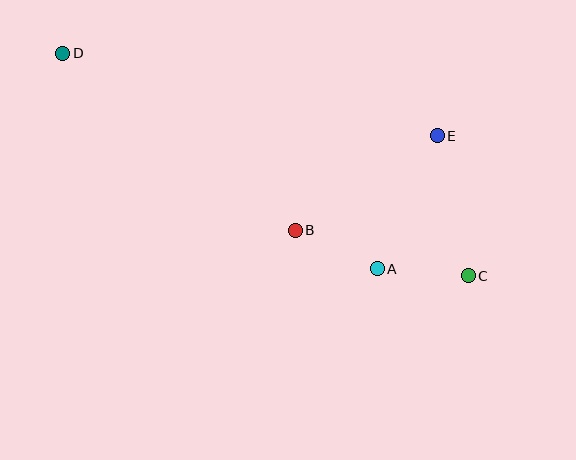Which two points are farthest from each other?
Points C and D are farthest from each other.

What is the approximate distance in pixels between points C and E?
The distance between C and E is approximately 143 pixels.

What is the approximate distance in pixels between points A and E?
The distance between A and E is approximately 146 pixels.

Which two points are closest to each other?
Points A and C are closest to each other.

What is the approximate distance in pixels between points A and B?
The distance between A and B is approximately 91 pixels.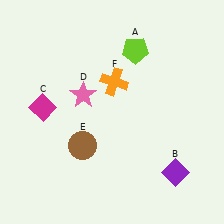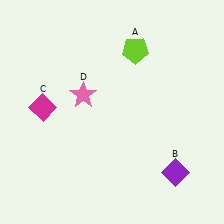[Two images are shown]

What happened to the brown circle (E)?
The brown circle (E) was removed in Image 2. It was in the bottom-left area of Image 1.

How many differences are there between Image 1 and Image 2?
There are 2 differences between the two images.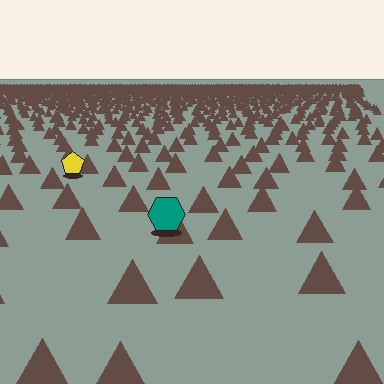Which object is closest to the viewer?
The teal hexagon is closest. The texture marks near it are larger and more spread out.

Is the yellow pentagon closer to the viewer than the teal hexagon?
No. The teal hexagon is closer — you can tell from the texture gradient: the ground texture is coarser near it.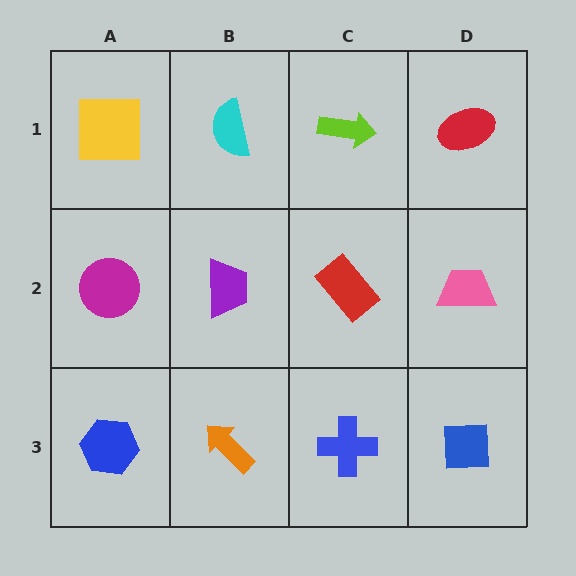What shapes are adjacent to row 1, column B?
A purple trapezoid (row 2, column B), a yellow square (row 1, column A), a lime arrow (row 1, column C).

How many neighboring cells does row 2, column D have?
3.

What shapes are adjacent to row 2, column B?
A cyan semicircle (row 1, column B), an orange arrow (row 3, column B), a magenta circle (row 2, column A), a red rectangle (row 2, column C).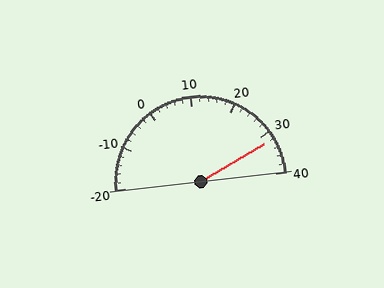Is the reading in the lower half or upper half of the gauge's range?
The reading is in the upper half of the range (-20 to 40).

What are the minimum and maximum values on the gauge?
The gauge ranges from -20 to 40.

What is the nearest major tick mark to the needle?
The nearest major tick mark is 30.